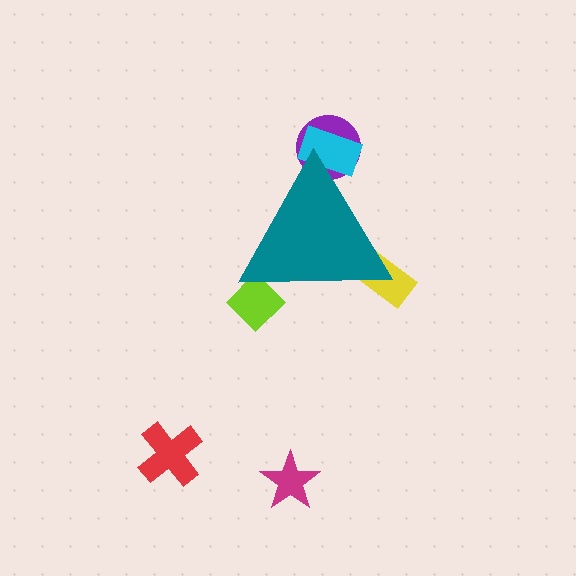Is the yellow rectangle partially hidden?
Yes, the yellow rectangle is partially hidden behind the teal triangle.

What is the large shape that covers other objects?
A teal triangle.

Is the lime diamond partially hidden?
Yes, the lime diamond is partially hidden behind the teal triangle.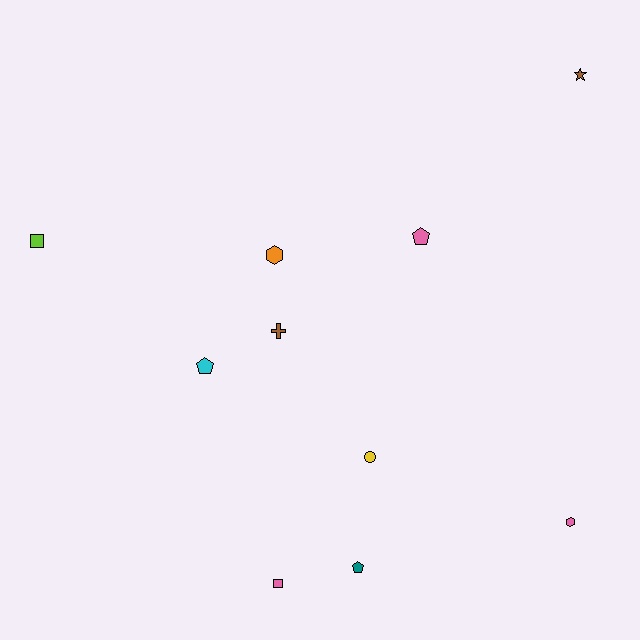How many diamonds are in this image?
There are no diamonds.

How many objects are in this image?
There are 10 objects.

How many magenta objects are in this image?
There are no magenta objects.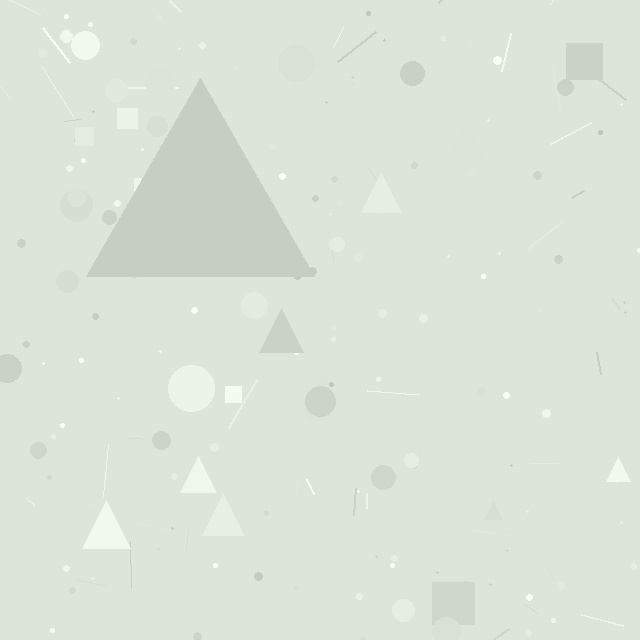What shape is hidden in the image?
A triangle is hidden in the image.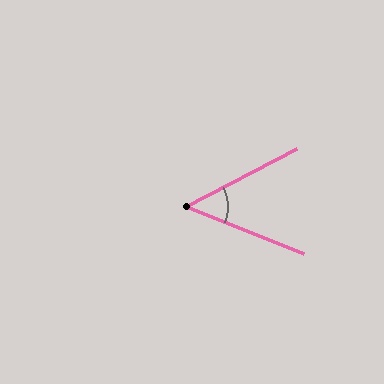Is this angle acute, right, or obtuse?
It is acute.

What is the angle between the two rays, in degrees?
Approximately 49 degrees.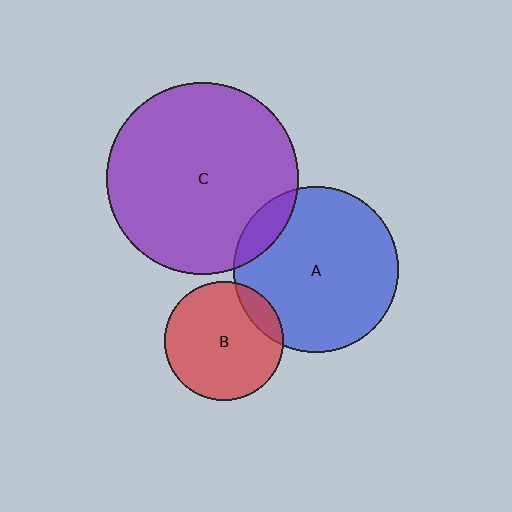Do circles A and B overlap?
Yes.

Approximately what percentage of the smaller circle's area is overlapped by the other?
Approximately 15%.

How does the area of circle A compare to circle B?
Approximately 1.9 times.